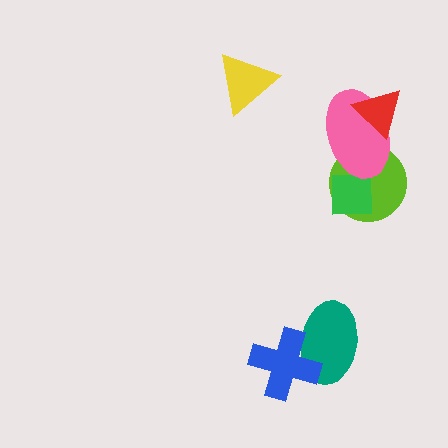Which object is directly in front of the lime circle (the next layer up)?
The green square is directly in front of the lime circle.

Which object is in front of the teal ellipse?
The blue cross is in front of the teal ellipse.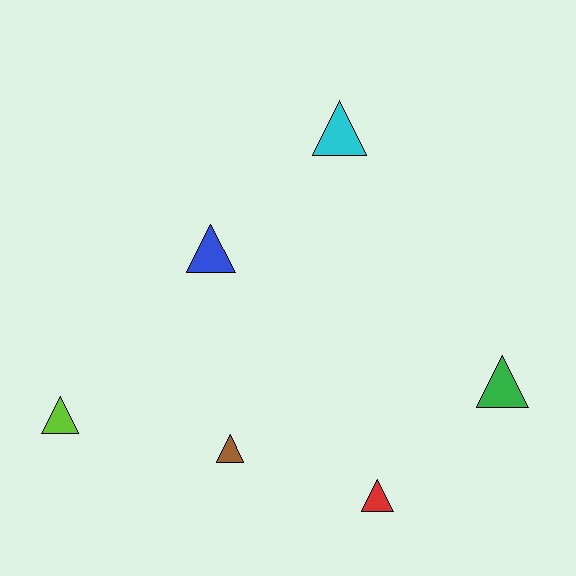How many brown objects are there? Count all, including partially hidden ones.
There is 1 brown object.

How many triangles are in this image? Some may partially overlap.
There are 6 triangles.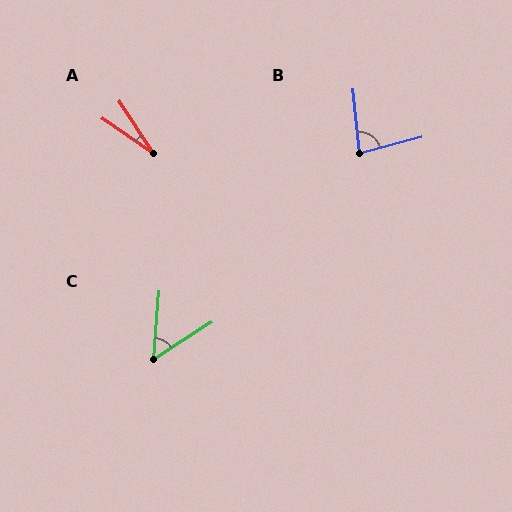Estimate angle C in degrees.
Approximately 53 degrees.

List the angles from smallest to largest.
A (23°), C (53°), B (82°).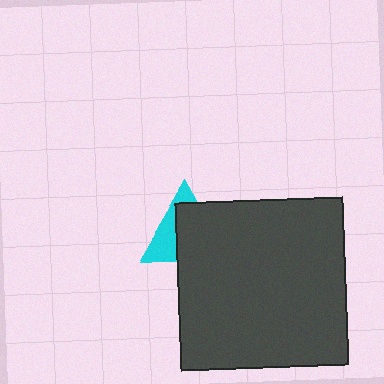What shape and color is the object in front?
The object in front is a dark gray square.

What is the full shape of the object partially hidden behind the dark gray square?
The partially hidden object is a cyan triangle.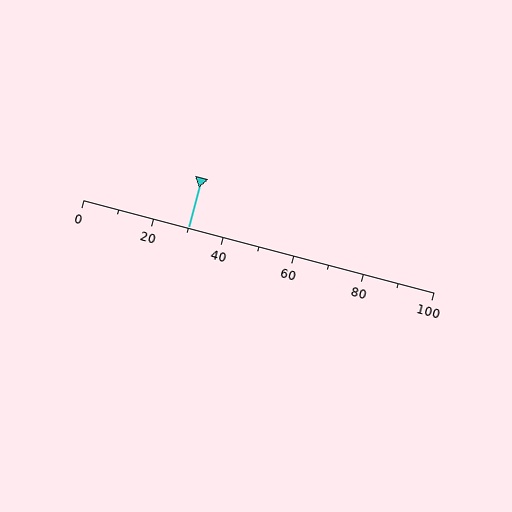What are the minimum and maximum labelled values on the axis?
The axis runs from 0 to 100.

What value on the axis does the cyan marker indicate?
The marker indicates approximately 30.